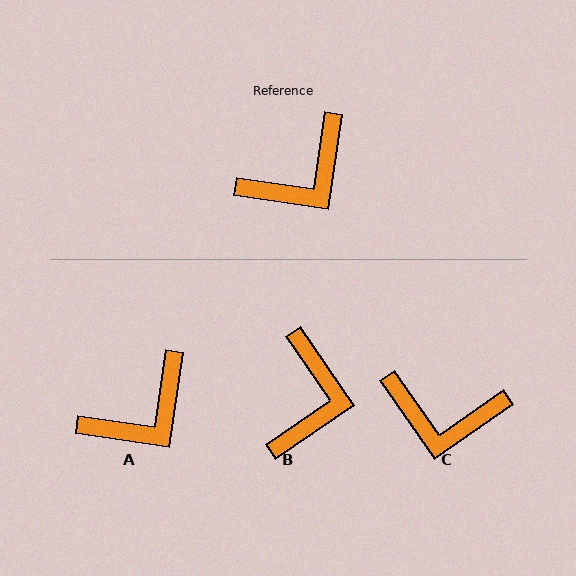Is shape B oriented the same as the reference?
No, it is off by about 42 degrees.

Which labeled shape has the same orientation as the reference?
A.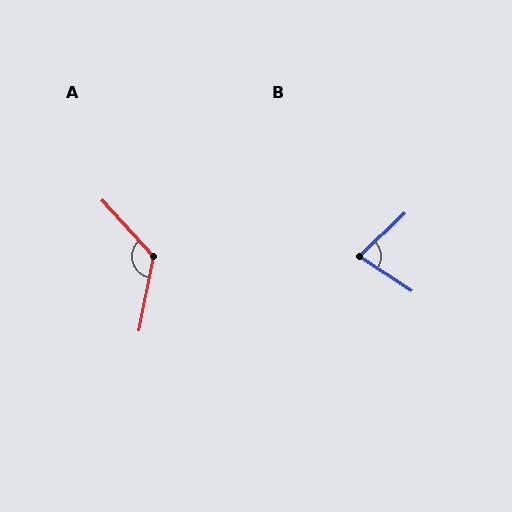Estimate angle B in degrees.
Approximately 77 degrees.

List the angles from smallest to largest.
B (77°), A (126°).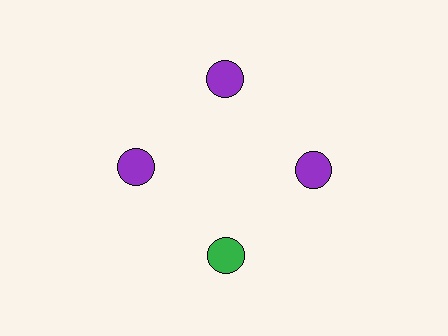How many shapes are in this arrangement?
There are 4 shapes arranged in a ring pattern.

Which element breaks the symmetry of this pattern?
The green circle at roughly the 6 o'clock position breaks the symmetry. All other shapes are purple circles.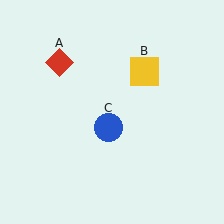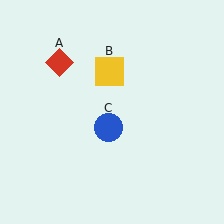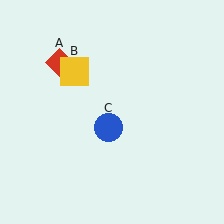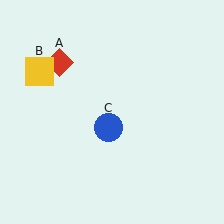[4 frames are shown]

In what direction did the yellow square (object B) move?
The yellow square (object B) moved left.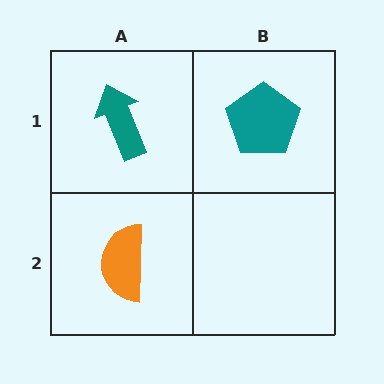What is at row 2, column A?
An orange semicircle.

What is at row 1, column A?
A teal arrow.